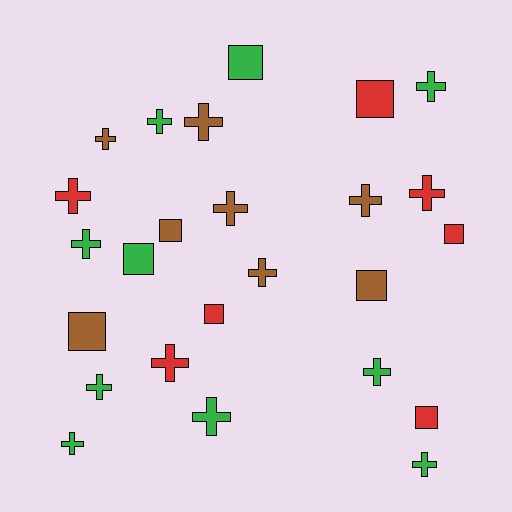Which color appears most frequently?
Green, with 10 objects.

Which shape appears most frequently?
Cross, with 16 objects.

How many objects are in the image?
There are 25 objects.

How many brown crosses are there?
There are 5 brown crosses.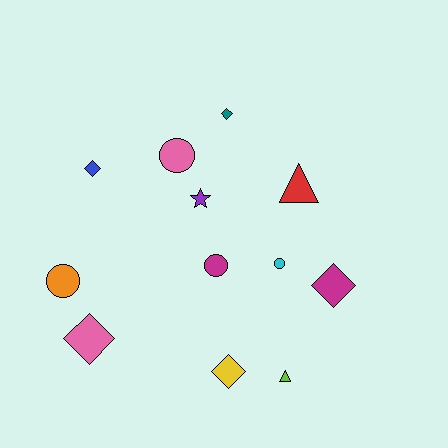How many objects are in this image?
There are 12 objects.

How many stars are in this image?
There is 1 star.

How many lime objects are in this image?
There is 1 lime object.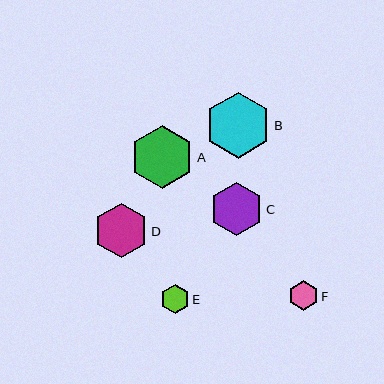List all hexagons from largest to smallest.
From largest to smallest: B, A, D, C, F, E.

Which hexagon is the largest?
Hexagon B is the largest with a size of approximately 66 pixels.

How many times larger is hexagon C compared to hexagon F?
Hexagon C is approximately 1.8 times the size of hexagon F.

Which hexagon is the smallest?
Hexagon E is the smallest with a size of approximately 29 pixels.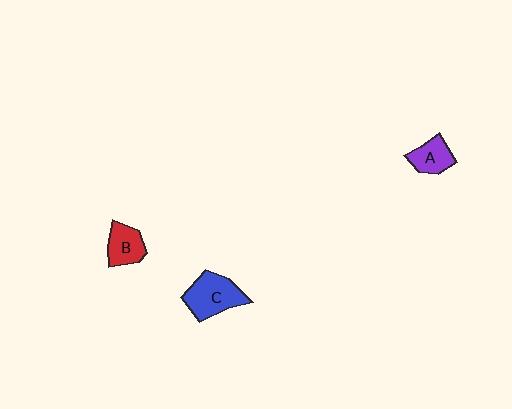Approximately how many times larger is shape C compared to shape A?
Approximately 1.6 times.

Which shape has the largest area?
Shape C (blue).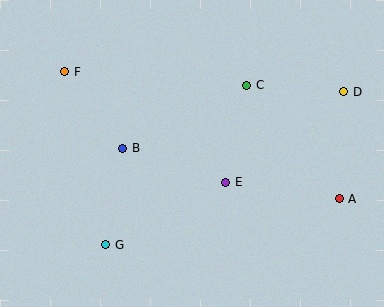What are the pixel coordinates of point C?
Point C is at (247, 85).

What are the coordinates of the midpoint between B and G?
The midpoint between B and G is at (114, 196).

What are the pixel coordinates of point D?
Point D is at (344, 92).